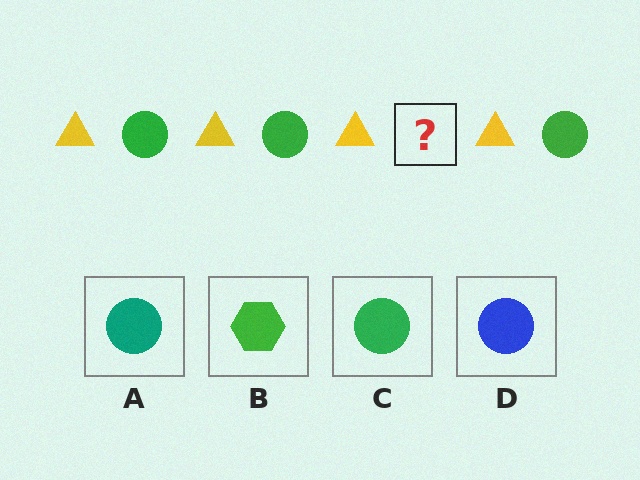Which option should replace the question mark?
Option C.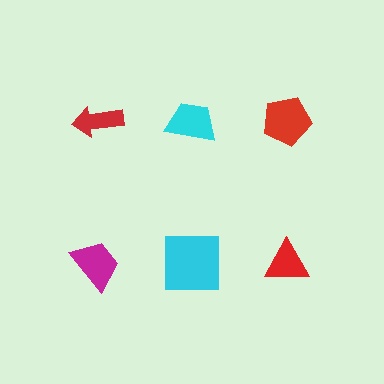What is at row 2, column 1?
A magenta trapezoid.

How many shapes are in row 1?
3 shapes.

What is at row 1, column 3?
A red pentagon.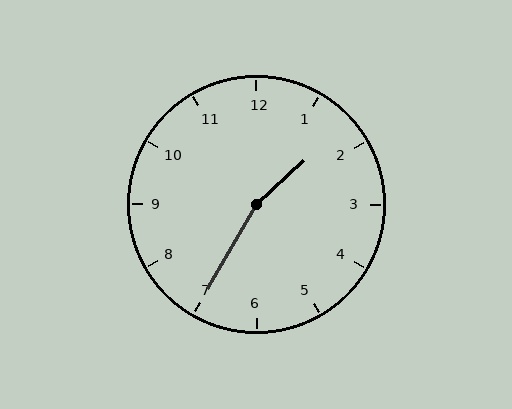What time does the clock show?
1:35.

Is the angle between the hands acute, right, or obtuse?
It is obtuse.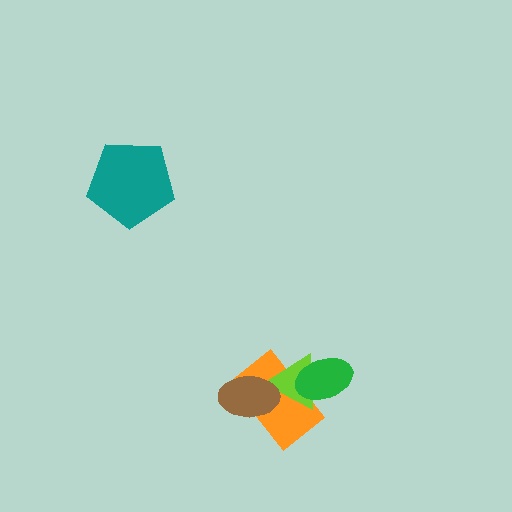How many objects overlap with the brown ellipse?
2 objects overlap with the brown ellipse.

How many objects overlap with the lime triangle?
3 objects overlap with the lime triangle.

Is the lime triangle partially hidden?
Yes, it is partially covered by another shape.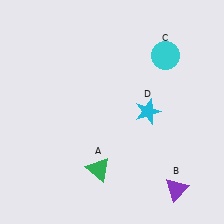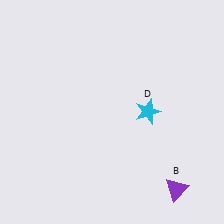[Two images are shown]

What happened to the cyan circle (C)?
The cyan circle (C) was removed in Image 2. It was in the top-right area of Image 1.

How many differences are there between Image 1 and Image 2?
There are 2 differences between the two images.